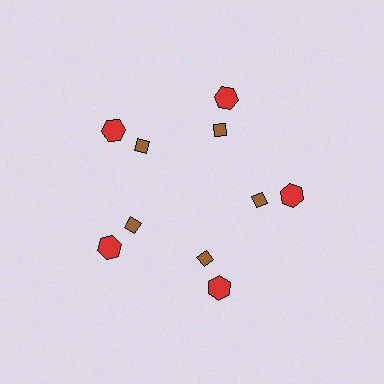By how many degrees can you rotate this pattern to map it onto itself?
The pattern maps onto itself every 72 degrees of rotation.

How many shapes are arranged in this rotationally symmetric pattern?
There are 10 shapes, arranged in 5 groups of 2.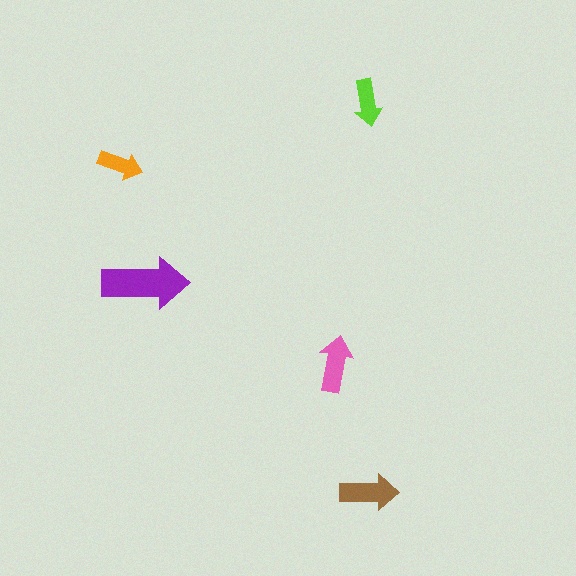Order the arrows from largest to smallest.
the purple one, the brown one, the pink one, the lime one, the orange one.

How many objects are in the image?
There are 5 objects in the image.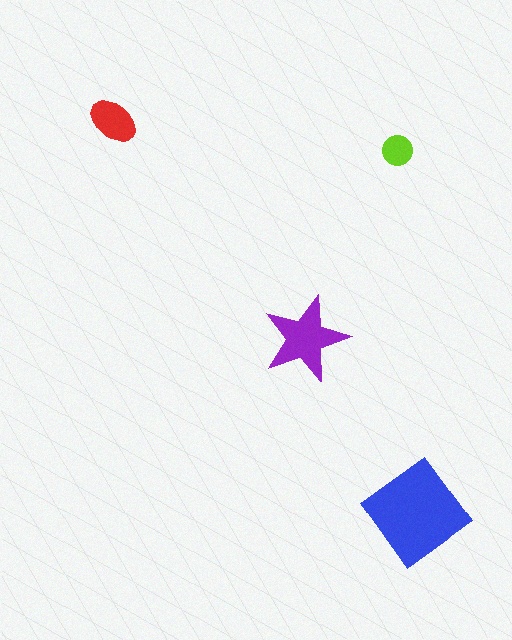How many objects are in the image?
There are 4 objects in the image.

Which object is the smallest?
The lime circle.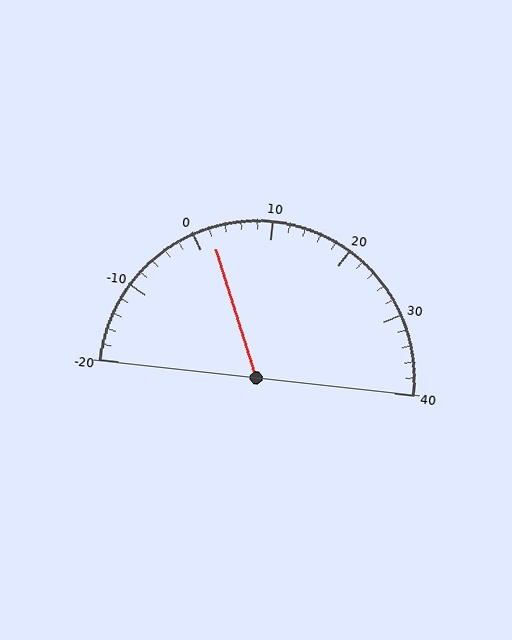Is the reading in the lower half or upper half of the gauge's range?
The reading is in the lower half of the range (-20 to 40).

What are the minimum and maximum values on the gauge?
The gauge ranges from -20 to 40.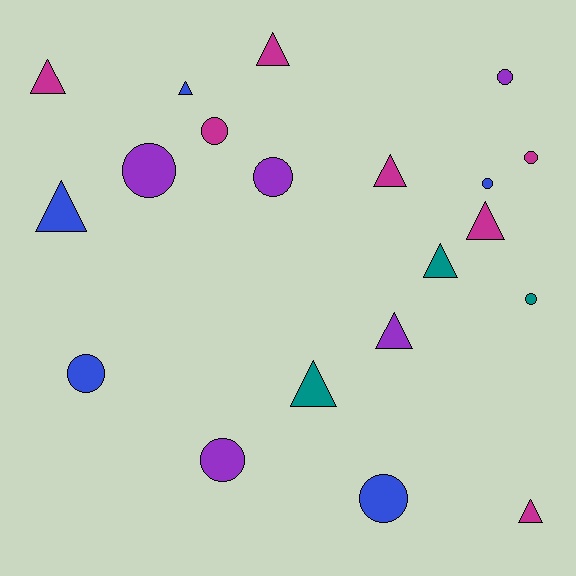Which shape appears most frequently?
Triangle, with 10 objects.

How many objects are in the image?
There are 20 objects.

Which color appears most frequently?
Magenta, with 7 objects.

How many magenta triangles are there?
There are 5 magenta triangles.